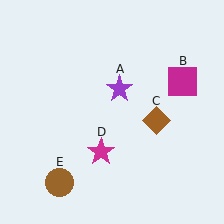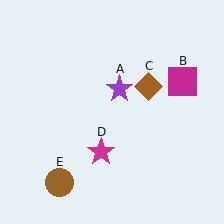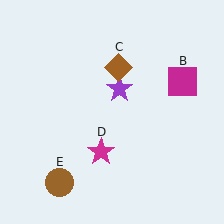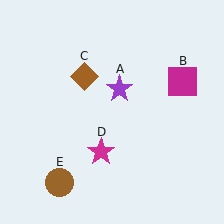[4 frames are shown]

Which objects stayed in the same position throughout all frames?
Purple star (object A) and magenta square (object B) and magenta star (object D) and brown circle (object E) remained stationary.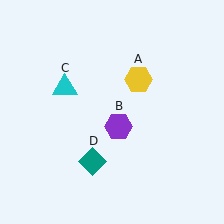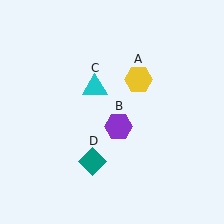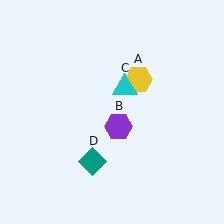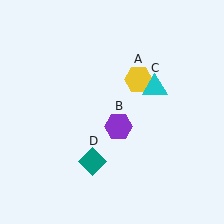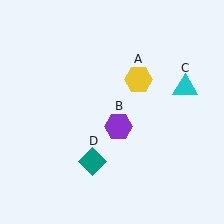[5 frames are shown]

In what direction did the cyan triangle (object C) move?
The cyan triangle (object C) moved right.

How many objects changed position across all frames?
1 object changed position: cyan triangle (object C).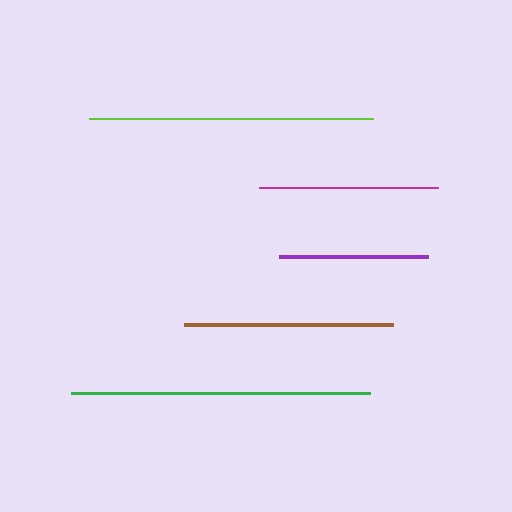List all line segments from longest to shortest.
From longest to shortest: green, lime, brown, magenta, purple.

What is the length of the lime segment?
The lime segment is approximately 284 pixels long.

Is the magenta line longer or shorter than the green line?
The green line is longer than the magenta line.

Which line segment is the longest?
The green line is the longest at approximately 298 pixels.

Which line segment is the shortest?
The purple line is the shortest at approximately 149 pixels.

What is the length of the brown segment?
The brown segment is approximately 208 pixels long.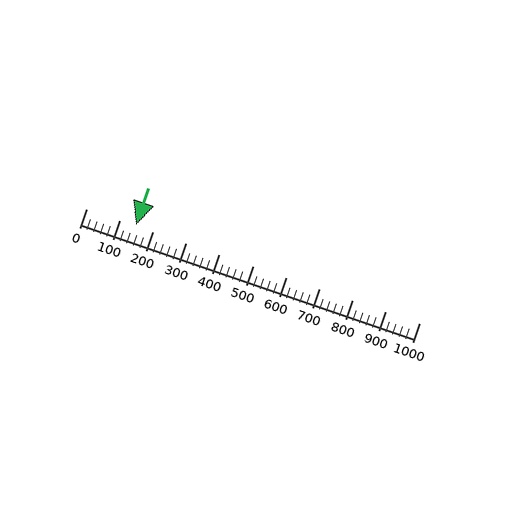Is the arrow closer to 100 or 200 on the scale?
The arrow is closer to 100.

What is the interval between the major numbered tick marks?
The major tick marks are spaced 100 units apart.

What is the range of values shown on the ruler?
The ruler shows values from 0 to 1000.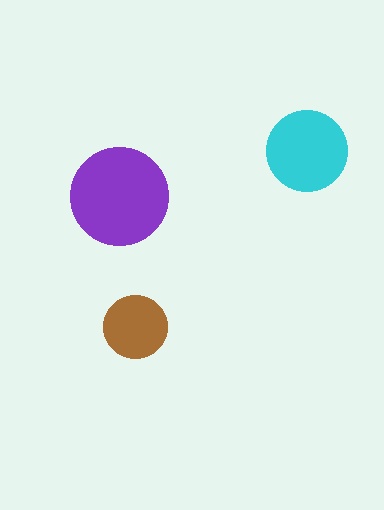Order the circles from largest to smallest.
the purple one, the cyan one, the brown one.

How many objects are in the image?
There are 3 objects in the image.